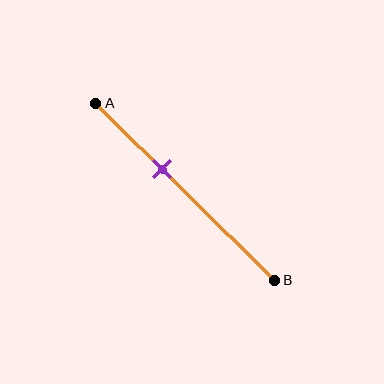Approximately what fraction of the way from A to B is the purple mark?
The purple mark is approximately 35% of the way from A to B.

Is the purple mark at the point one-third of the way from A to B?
No, the mark is at about 35% from A, not at the 33% one-third point.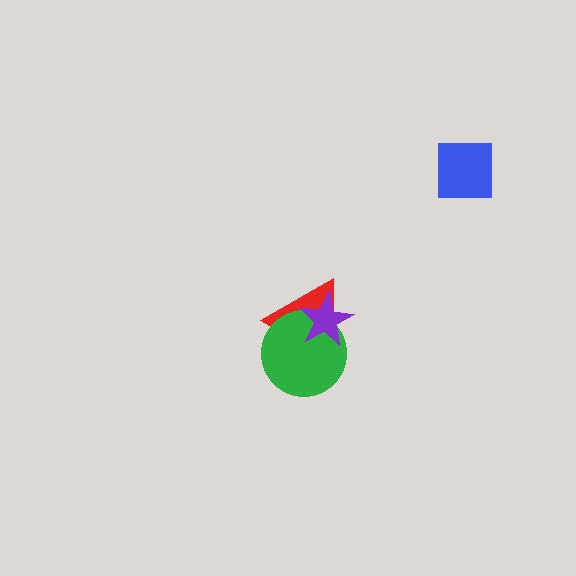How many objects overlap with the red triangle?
2 objects overlap with the red triangle.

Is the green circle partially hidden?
Yes, it is partially covered by another shape.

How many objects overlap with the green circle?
2 objects overlap with the green circle.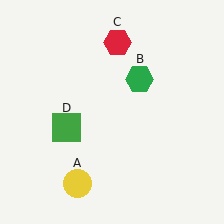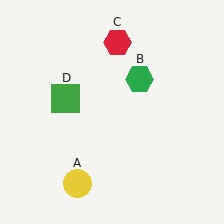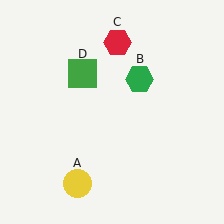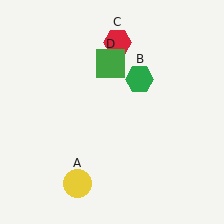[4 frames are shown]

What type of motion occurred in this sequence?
The green square (object D) rotated clockwise around the center of the scene.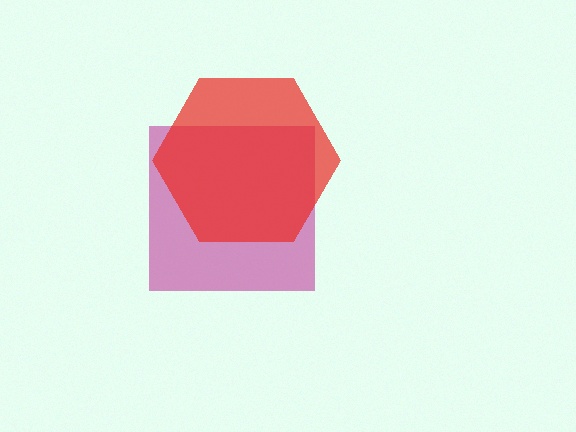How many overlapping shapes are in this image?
There are 2 overlapping shapes in the image.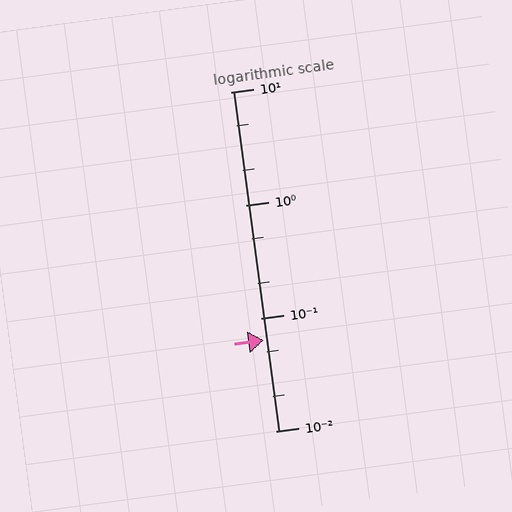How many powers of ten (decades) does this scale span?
The scale spans 3 decades, from 0.01 to 10.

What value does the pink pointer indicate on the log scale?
The pointer indicates approximately 0.064.